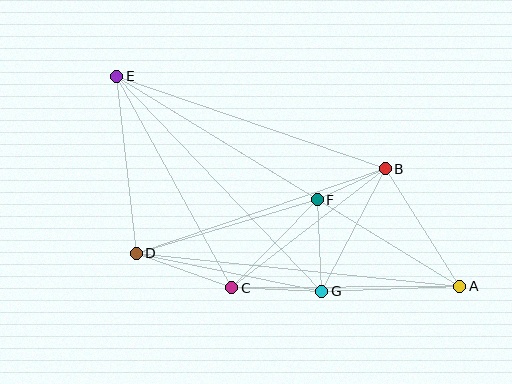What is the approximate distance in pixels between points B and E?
The distance between B and E is approximately 284 pixels.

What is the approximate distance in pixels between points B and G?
The distance between B and G is approximately 138 pixels.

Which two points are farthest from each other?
Points A and E are farthest from each other.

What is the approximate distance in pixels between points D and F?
The distance between D and F is approximately 189 pixels.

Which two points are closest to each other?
Points B and F are closest to each other.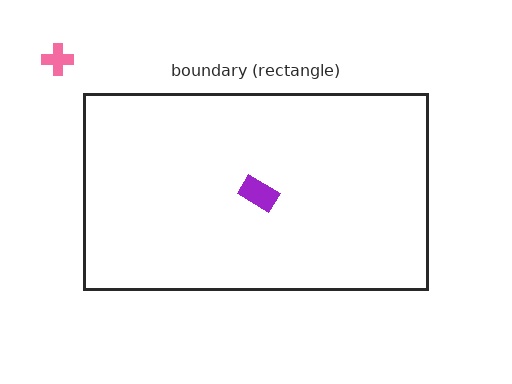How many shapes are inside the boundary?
1 inside, 1 outside.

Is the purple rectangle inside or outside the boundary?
Inside.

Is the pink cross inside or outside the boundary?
Outside.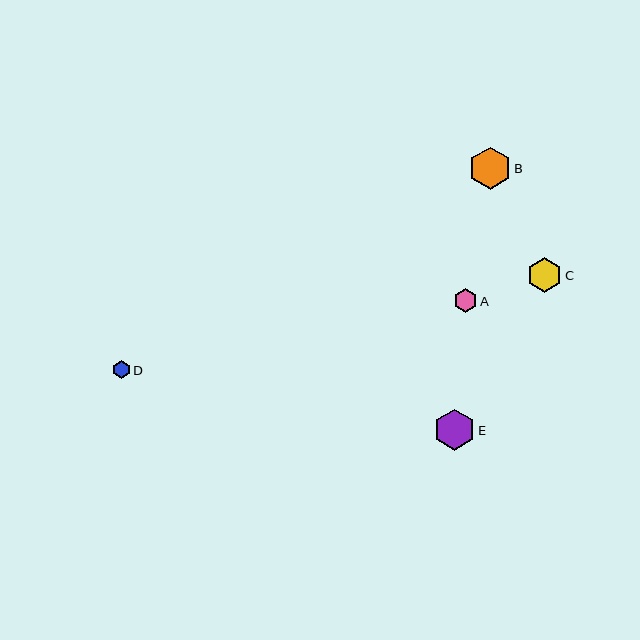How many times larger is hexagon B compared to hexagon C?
Hexagon B is approximately 1.2 times the size of hexagon C.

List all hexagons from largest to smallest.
From largest to smallest: B, E, C, A, D.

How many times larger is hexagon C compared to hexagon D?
Hexagon C is approximately 2.0 times the size of hexagon D.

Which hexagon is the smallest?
Hexagon D is the smallest with a size of approximately 18 pixels.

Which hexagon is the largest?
Hexagon B is the largest with a size of approximately 42 pixels.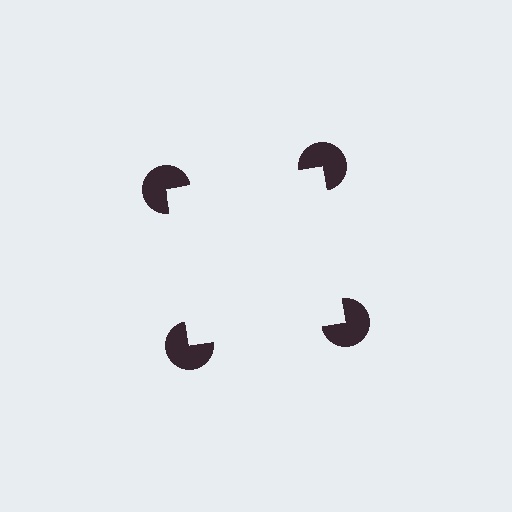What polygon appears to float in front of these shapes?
An illusory square — its edges are inferred from the aligned wedge cuts in the pac-man discs, not physically drawn.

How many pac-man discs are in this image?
There are 4 — one at each vertex of the illusory square.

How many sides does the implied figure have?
4 sides.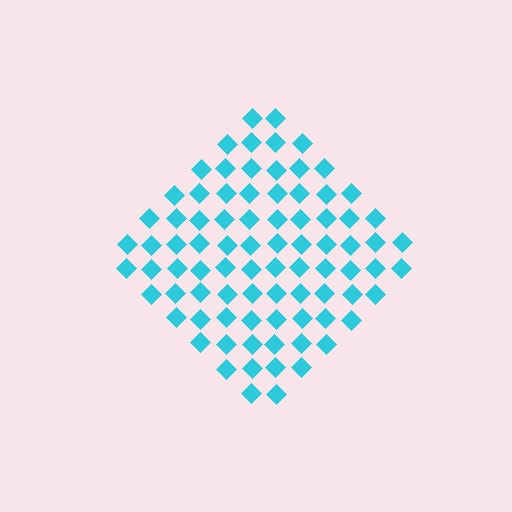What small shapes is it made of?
It is made of small diamonds.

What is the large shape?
The large shape is a diamond.